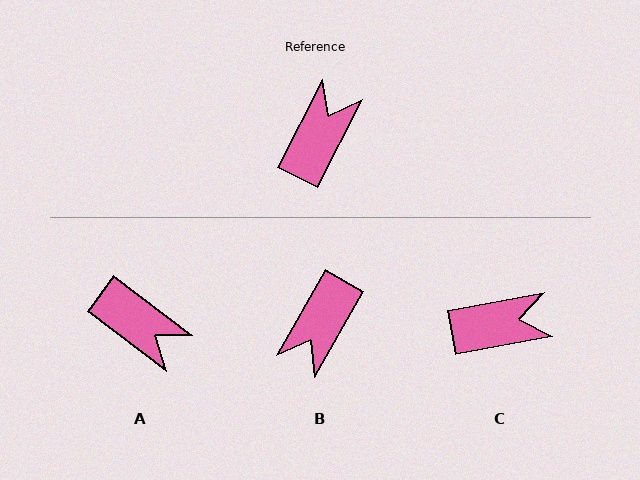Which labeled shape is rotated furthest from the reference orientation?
B, about 177 degrees away.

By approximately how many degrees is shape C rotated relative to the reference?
Approximately 52 degrees clockwise.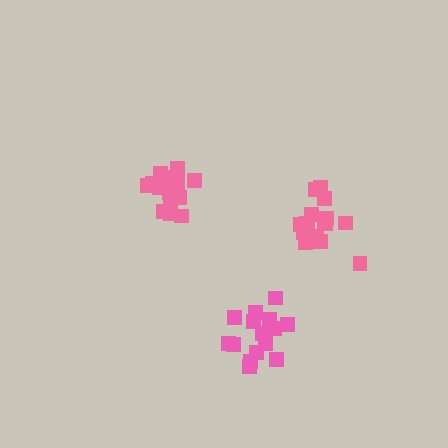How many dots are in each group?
Group 1: 15 dots, Group 2: 16 dots, Group 3: 16 dots (47 total).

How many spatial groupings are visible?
There are 3 spatial groupings.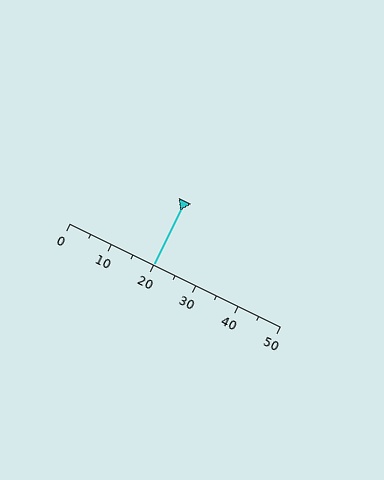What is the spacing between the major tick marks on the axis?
The major ticks are spaced 10 apart.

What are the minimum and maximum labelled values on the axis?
The axis runs from 0 to 50.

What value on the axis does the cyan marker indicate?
The marker indicates approximately 20.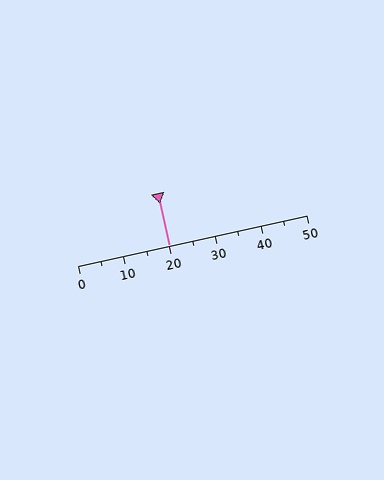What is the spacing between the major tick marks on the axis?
The major ticks are spaced 10 apart.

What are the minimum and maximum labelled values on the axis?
The axis runs from 0 to 50.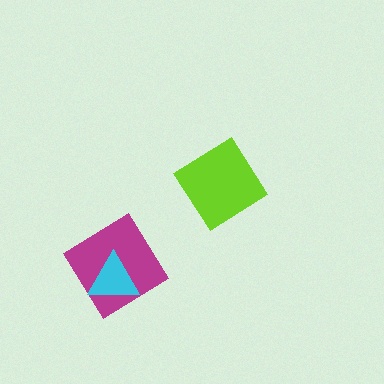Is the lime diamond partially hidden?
No, no other shape covers it.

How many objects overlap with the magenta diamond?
1 object overlaps with the magenta diamond.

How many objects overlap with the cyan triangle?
1 object overlaps with the cyan triangle.